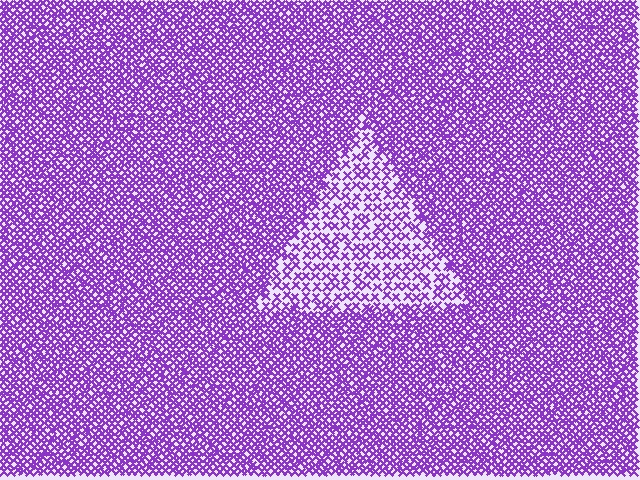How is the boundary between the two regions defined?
The boundary is defined by a change in element density (approximately 2.2x ratio). All elements are the same color, size, and shape.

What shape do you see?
I see a triangle.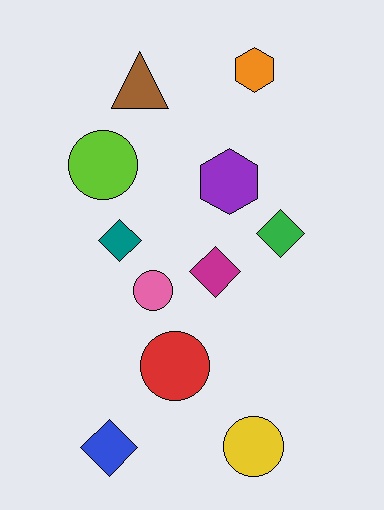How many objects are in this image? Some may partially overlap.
There are 11 objects.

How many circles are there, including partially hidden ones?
There are 4 circles.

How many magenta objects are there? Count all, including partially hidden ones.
There is 1 magenta object.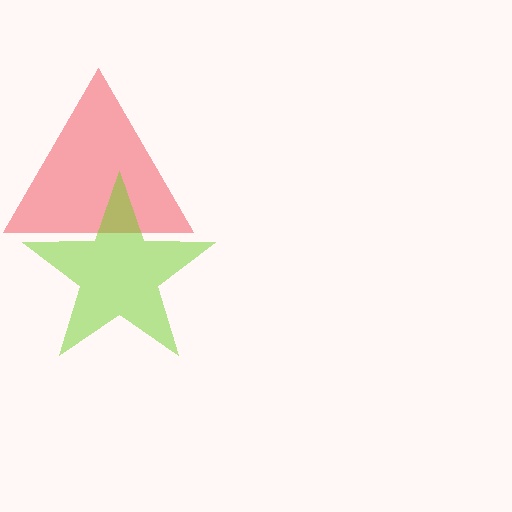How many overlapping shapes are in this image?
There are 2 overlapping shapes in the image.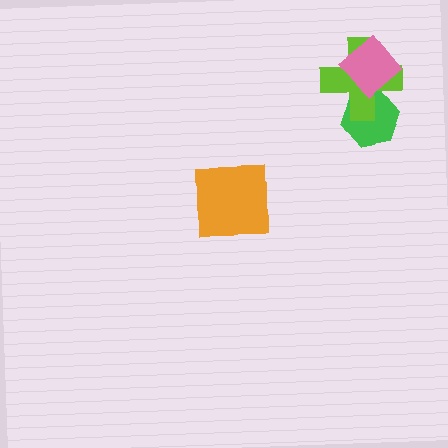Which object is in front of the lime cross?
The pink diamond is in front of the lime cross.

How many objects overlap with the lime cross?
2 objects overlap with the lime cross.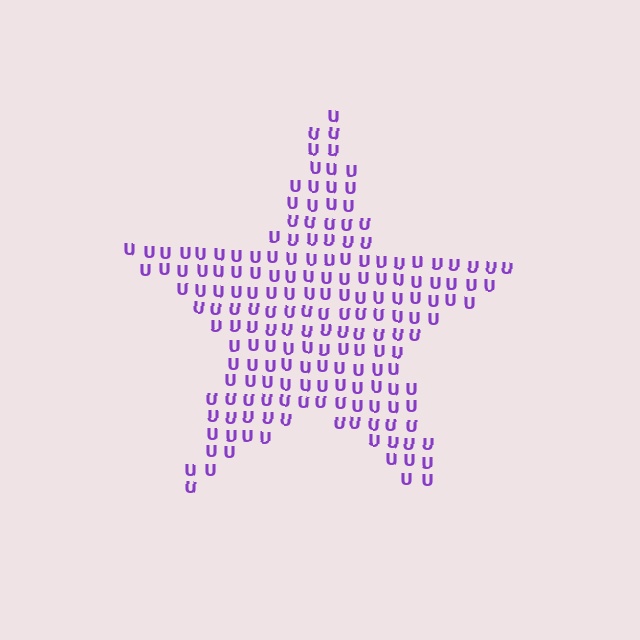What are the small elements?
The small elements are letter U's.